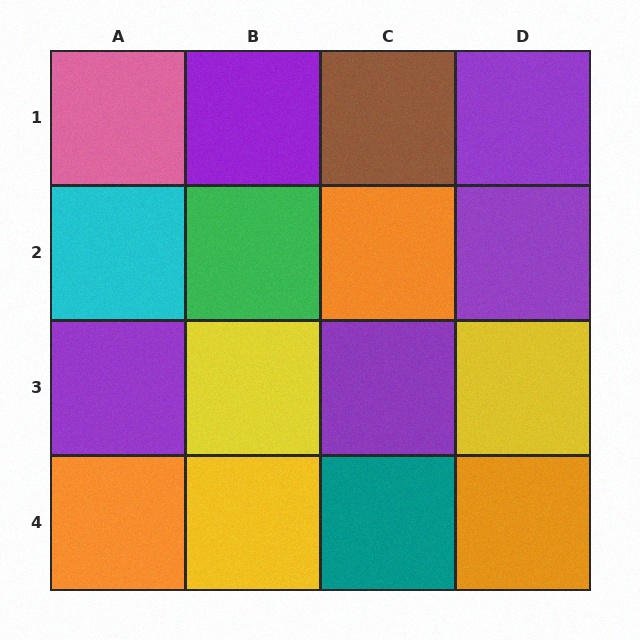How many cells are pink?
1 cell is pink.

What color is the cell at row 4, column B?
Yellow.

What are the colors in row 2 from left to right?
Cyan, green, orange, purple.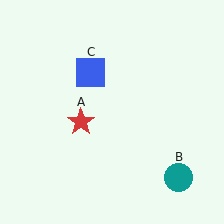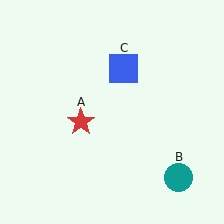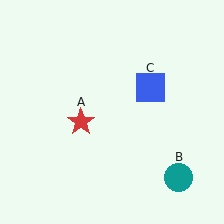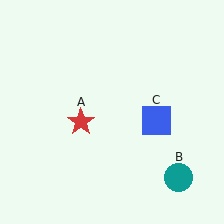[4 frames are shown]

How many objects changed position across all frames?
1 object changed position: blue square (object C).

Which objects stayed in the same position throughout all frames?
Red star (object A) and teal circle (object B) remained stationary.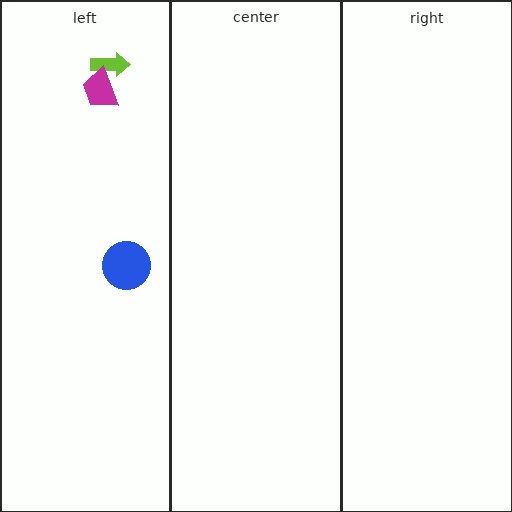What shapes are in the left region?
The lime arrow, the magenta trapezoid, the blue circle.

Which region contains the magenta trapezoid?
The left region.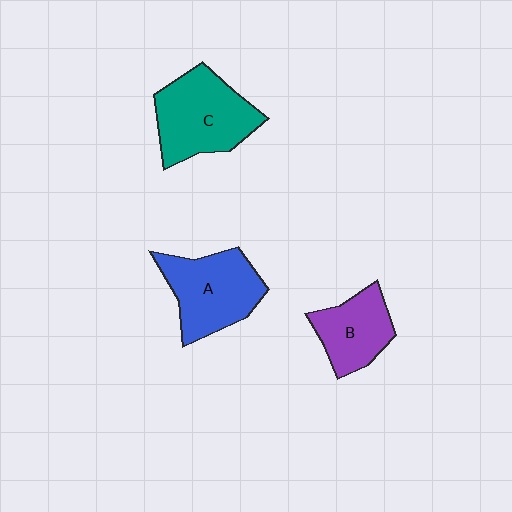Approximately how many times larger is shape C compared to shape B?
Approximately 1.5 times.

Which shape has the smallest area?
Shape B (purple).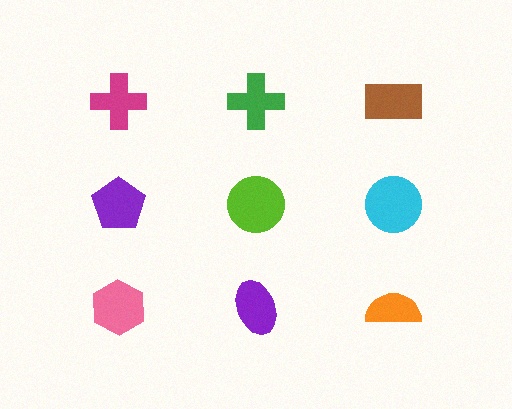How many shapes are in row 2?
3 shapes.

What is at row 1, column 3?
A brown rectangle.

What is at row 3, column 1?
A pink hexagon.